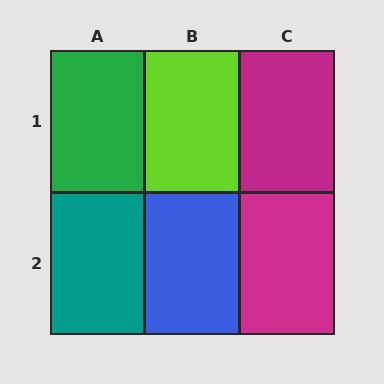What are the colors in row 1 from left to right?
Green, lime, magenta.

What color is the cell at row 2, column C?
Magenta.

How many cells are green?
1 cell is green.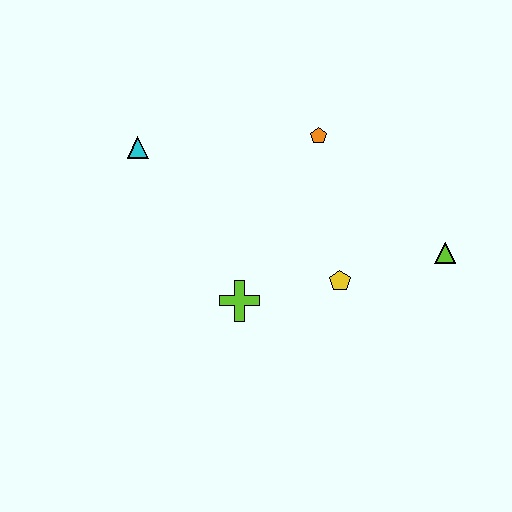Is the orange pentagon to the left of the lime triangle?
Yes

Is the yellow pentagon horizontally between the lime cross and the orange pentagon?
No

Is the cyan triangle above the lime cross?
Yes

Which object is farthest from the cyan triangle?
The lime triangle is farthest from the cyan triangle.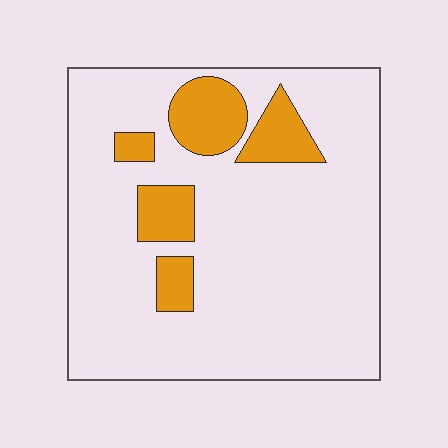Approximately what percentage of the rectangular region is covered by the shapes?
Approximately 15%.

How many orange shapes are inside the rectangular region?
5.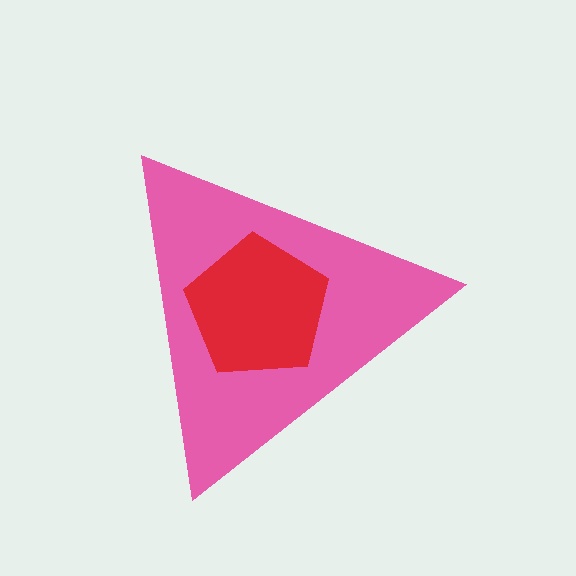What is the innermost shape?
The red pentagon.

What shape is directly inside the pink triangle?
The red pentagon.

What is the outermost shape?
The pink triangle.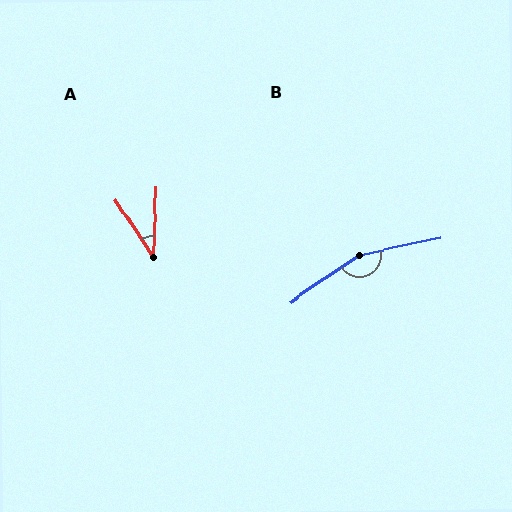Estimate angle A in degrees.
Approximately 36 degrees.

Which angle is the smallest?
A, at approximately 36 degrees.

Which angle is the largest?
B, at approximately 157 degrees.